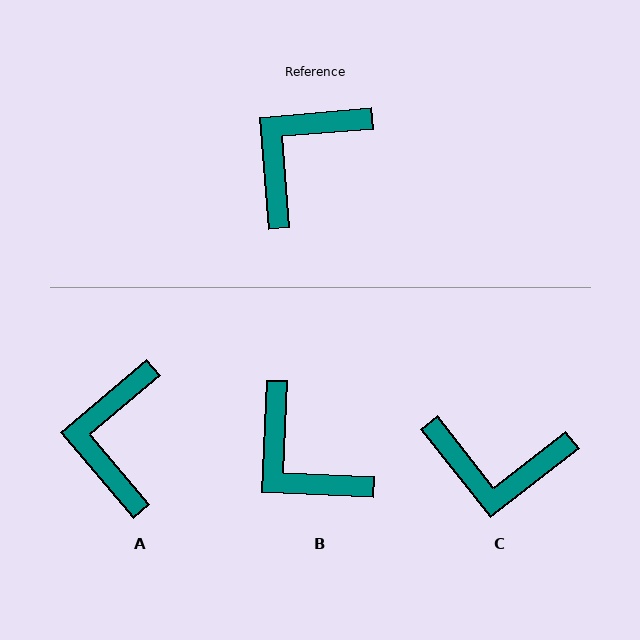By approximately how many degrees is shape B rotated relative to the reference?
Approximately 83 degrees counter-clockwise.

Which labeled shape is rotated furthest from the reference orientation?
C, about 123 degrees away.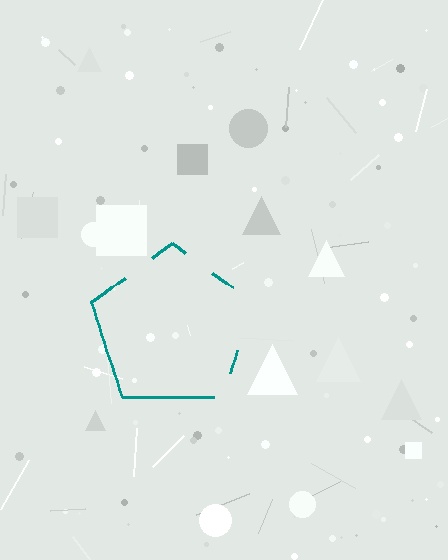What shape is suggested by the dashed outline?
The dashed outline suggests a pentagon.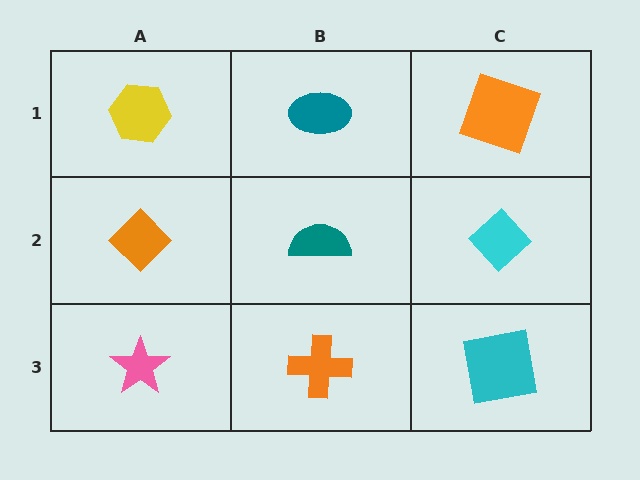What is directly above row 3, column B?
A teal semicircle.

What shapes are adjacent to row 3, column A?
An orange diamond (row 2, column A), an orange cross (row 3, column B).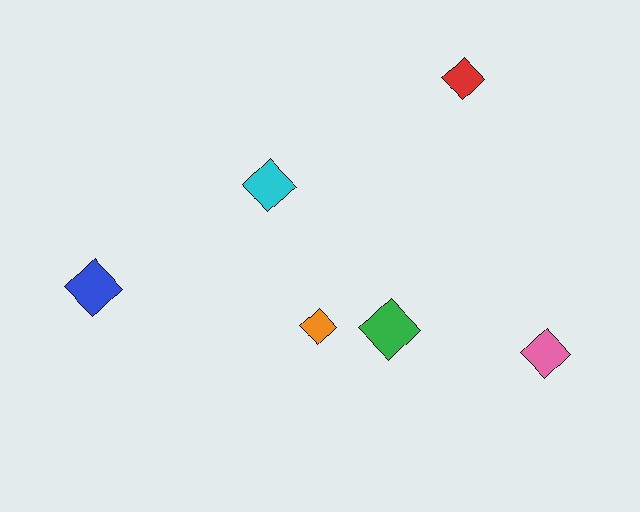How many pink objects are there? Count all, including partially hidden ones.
There is 1 pink object.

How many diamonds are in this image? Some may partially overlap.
There are 6 diamonds.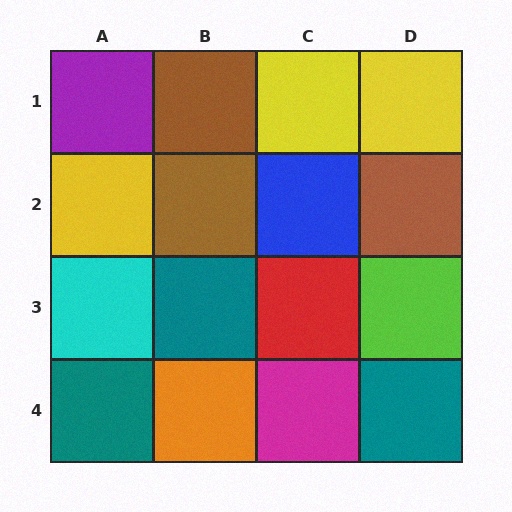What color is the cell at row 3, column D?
Lime.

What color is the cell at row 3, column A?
Cyan.